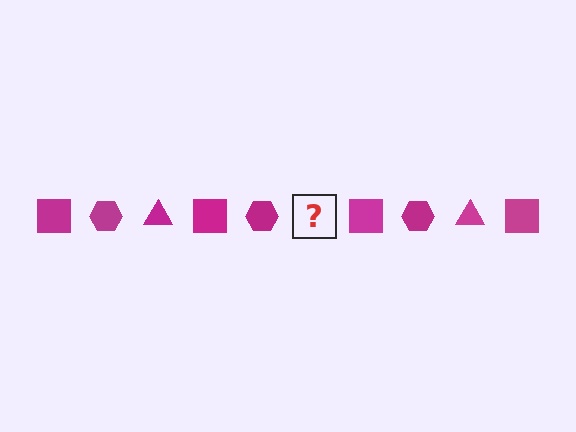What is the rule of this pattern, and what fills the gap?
The rule is that the pattern cycles through square, hexagon, triangle shapes in magenta. The gap should be filled with a magenta triangle.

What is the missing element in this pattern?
The missing element is a magenta triangle.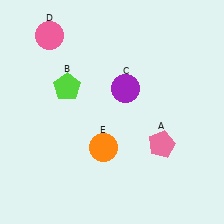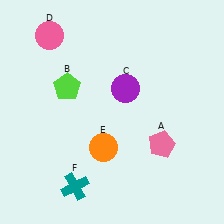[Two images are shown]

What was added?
A teal cross (F) was added in Image 2.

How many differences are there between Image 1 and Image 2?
There is 1 difference between the two images.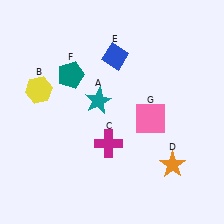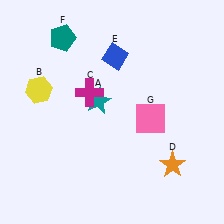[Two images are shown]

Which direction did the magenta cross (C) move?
The magenta cross (C) moved up.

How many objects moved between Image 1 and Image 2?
2 objects moved between the two images.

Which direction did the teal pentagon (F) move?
The teal pentagon (F) moved up.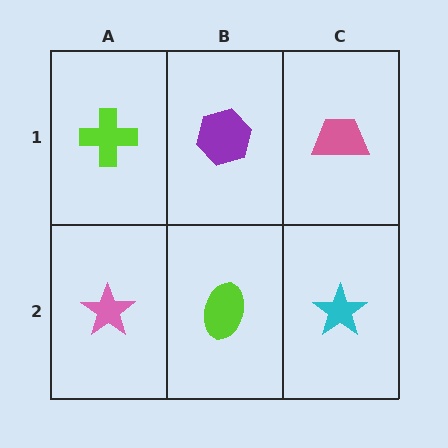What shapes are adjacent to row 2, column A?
A lime cross (row 1, column A), a lime ellipse (row 2, column B).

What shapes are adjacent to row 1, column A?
A pink star (row 2, column A), a purple hexagon (row 1, column B).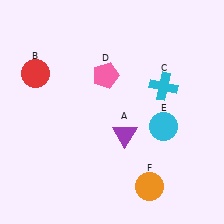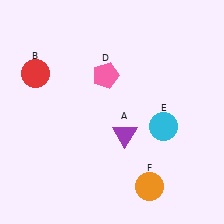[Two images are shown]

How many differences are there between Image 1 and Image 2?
There is 1 difference between the two images.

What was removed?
The cyan cross (C) was removed in Image 2.